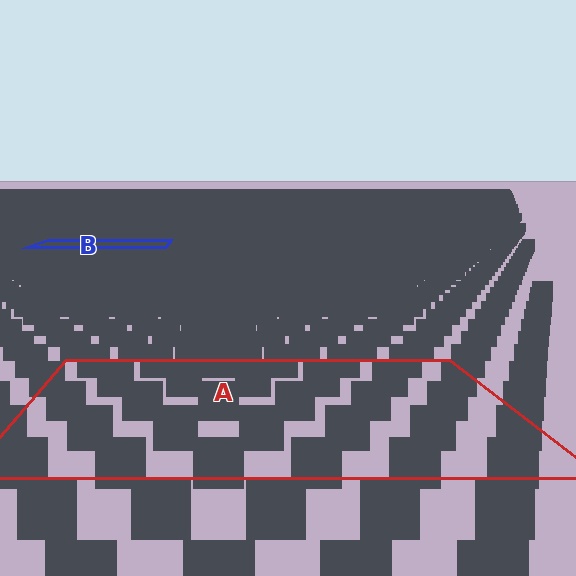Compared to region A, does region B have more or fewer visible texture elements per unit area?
Region B has more texture elements per unit area — they are packed more densely because it is farther away.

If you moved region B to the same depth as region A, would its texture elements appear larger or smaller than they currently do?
They would appear larger. At a closer depth, the same texture elements are projected at a bigger on-screen size.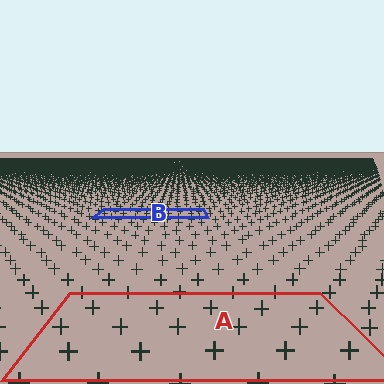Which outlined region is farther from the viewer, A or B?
Region B is farther from the viewer — the texture elements inside it appear smaller and more densely packed.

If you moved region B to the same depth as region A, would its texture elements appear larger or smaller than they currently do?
They would appear larger. At a closer depth, the same texture elements are projected at a bigger on-screen size.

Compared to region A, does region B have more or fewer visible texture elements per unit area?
Region B has more texture elements per unit area — they are packed more densely because it is farther away.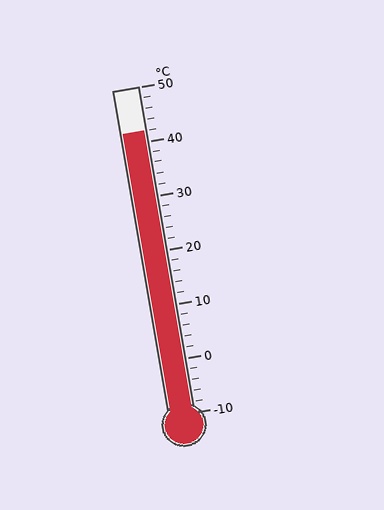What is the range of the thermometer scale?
The thermometer scale ranges from -10°C to 50°C.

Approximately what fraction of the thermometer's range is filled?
The thermometer is filled to approximately 85% of its range.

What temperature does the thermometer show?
The thermometer shows approximately 42°C.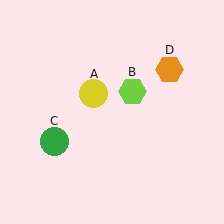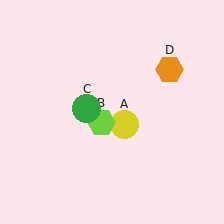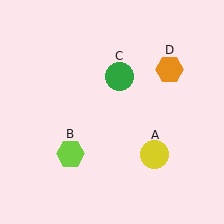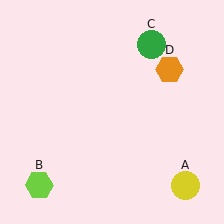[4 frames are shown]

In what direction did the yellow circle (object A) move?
The yellow circle (object A) moved down and to the right.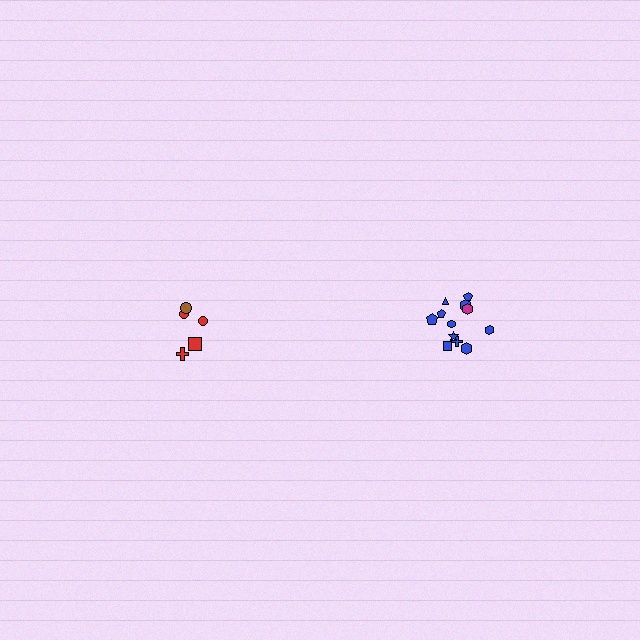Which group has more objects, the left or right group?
The right group.